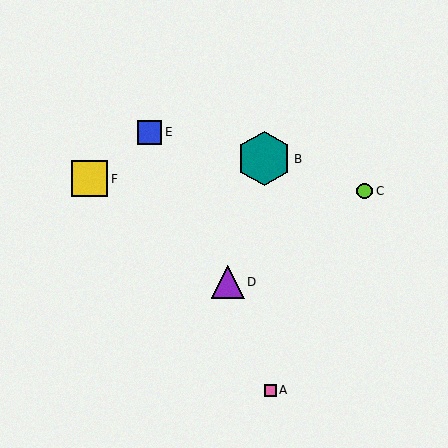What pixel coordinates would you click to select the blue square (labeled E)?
Click at (150, 132) to select the blue square E.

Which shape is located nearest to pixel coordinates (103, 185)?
The yellow square (labeled F) at (90, 179) is nearest to that location.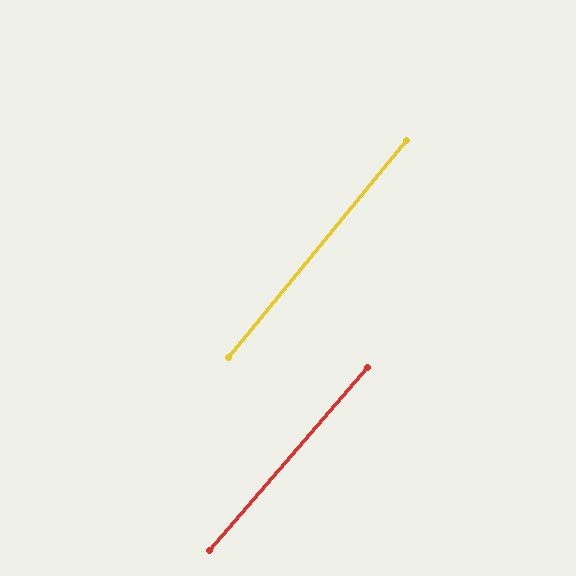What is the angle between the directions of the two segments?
Approximately 1 degree.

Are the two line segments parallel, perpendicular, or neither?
Parallel — their directions differ by only 1.4°.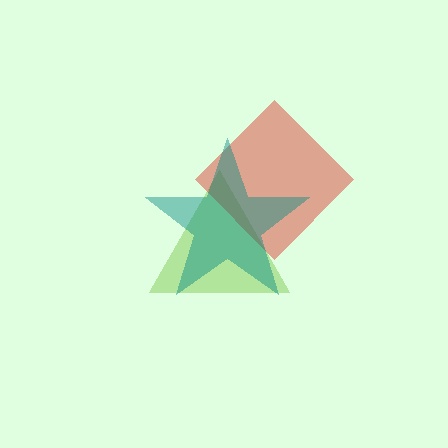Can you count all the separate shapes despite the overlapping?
Yes, there are 3 separate shapes.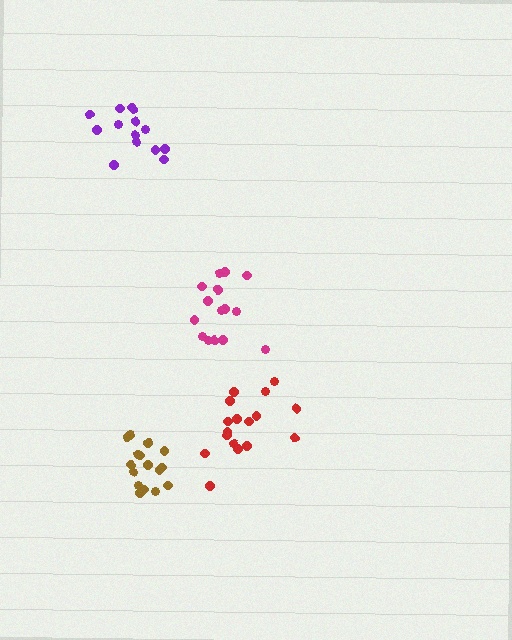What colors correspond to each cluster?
The clusters are colored: purple, red, brown, magenta.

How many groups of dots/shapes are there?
There are 4 groups.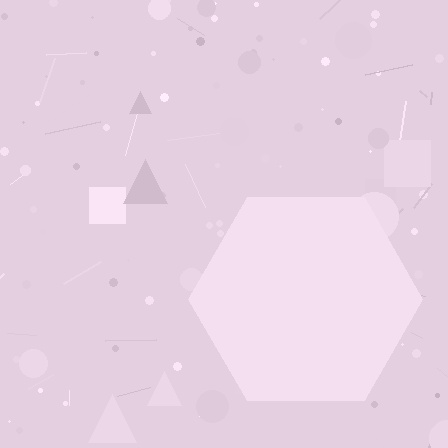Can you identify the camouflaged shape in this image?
The camouflaged shape is a hexagon.